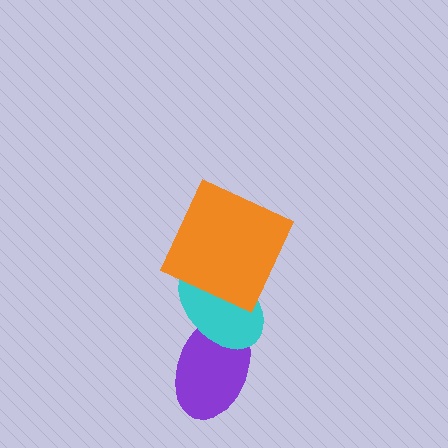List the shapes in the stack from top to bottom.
From top to bottom: the orange square, the cyan ellipse, the purple ellipse.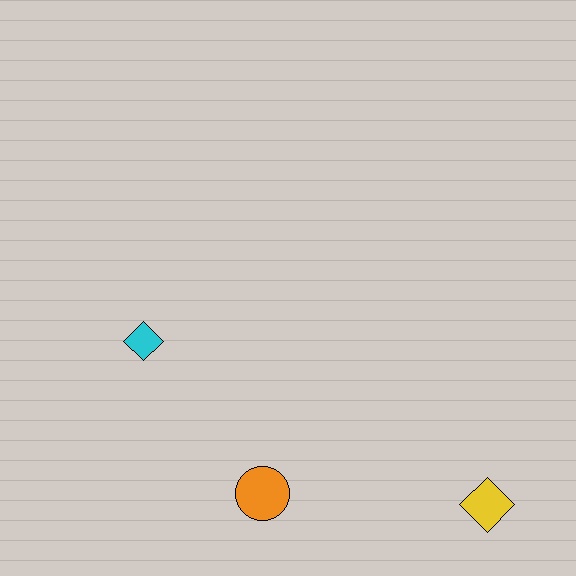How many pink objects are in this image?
There are no pink objects.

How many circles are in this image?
There is 1 circle.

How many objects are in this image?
There are 3 objects.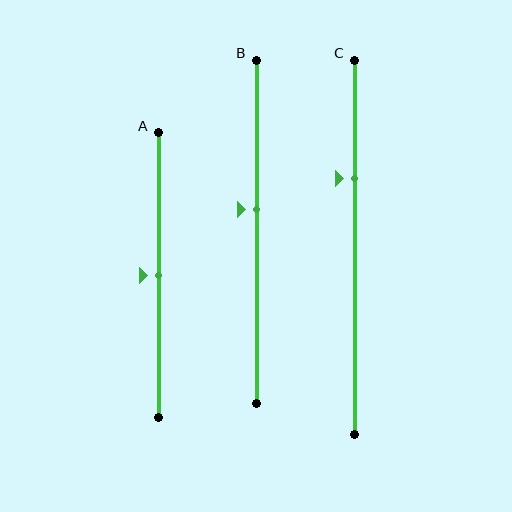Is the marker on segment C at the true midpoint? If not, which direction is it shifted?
No, the marker on segment C is shifted upward by about 18% of the segment length.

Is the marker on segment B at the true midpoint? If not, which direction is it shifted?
No, the marker on segment B is shifted upward by about 6% of the segment length.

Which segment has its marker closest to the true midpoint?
Segment A has its marker closest to the true midpoint.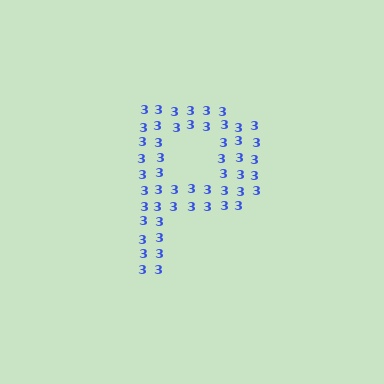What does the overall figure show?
The overall figure shows the letter P.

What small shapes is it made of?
It is made of small digit 3's.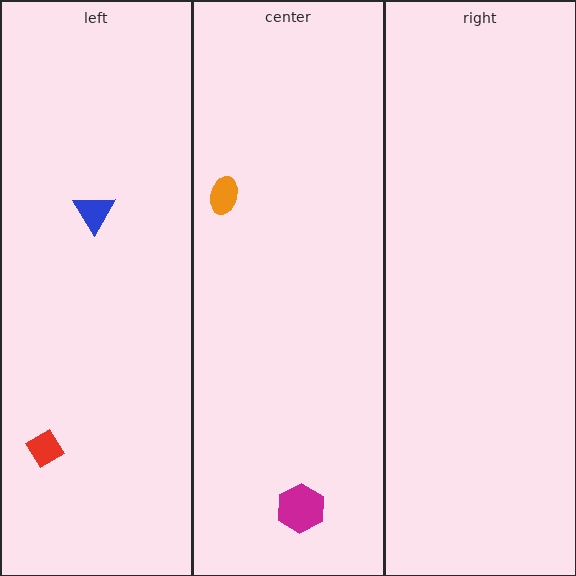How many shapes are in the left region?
2.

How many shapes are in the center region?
2.